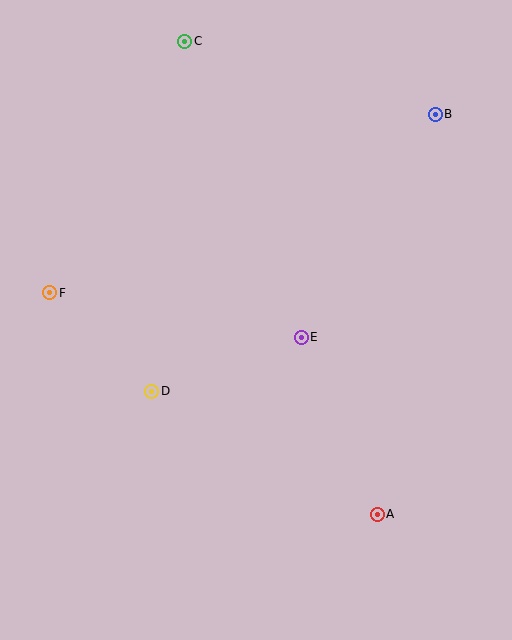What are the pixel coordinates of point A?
Point A is at (377, 514).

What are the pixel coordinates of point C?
Point C is at (185, 41).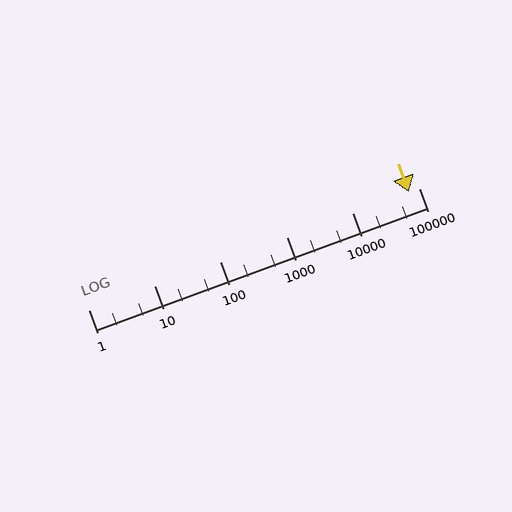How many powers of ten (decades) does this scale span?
The scale spans 5 decades, from 1 to 100000.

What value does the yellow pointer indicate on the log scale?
The pointer indicates approximately 71000.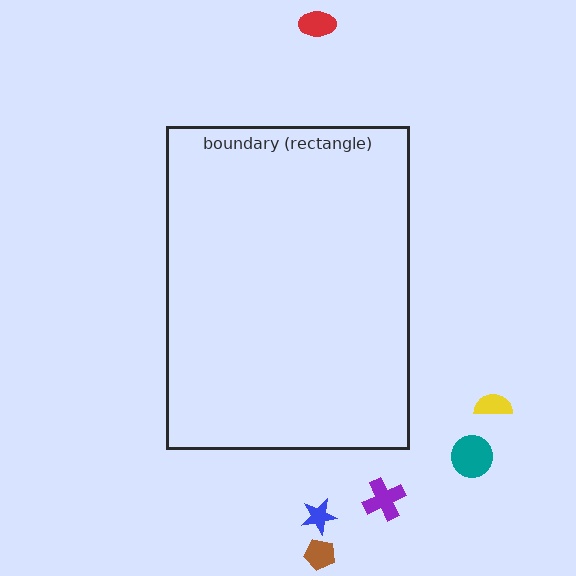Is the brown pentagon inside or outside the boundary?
Outside.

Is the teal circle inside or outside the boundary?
Outside.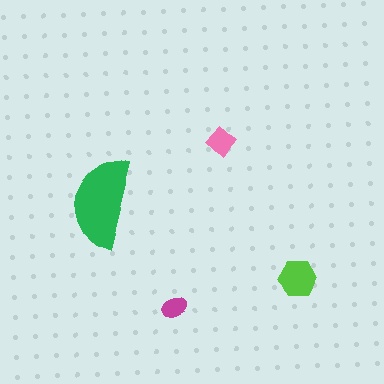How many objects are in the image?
There are 4 objects in the image.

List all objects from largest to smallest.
The green semicircle, the lime hexagon, the pink diamond, the magenta ellipse.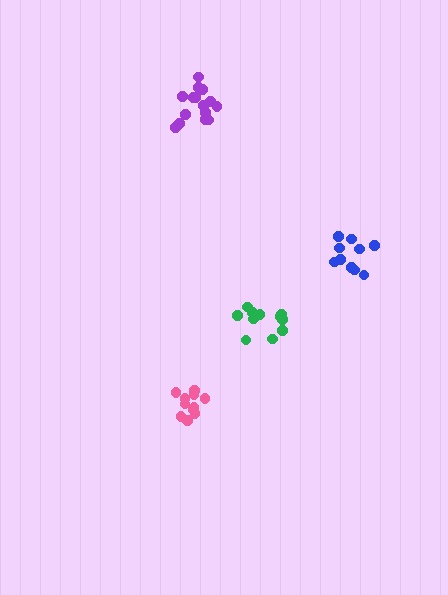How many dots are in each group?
Group 1: 11 dots, Group 2: 11 dots, Group 3: 15 dots, Group 4: 11 dots (48 total).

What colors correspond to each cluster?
The clusters are colored: blue, green, purple, pink.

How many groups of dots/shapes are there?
There are 4 groups.